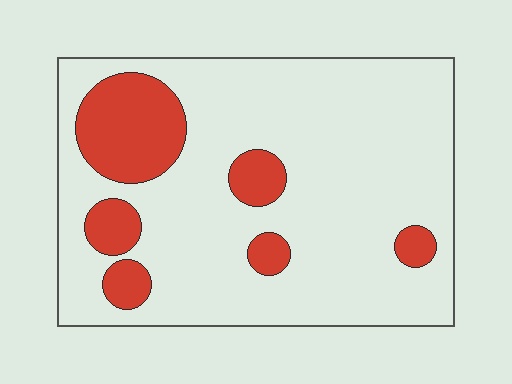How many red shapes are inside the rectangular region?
6.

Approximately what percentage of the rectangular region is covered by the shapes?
Approximately 20%.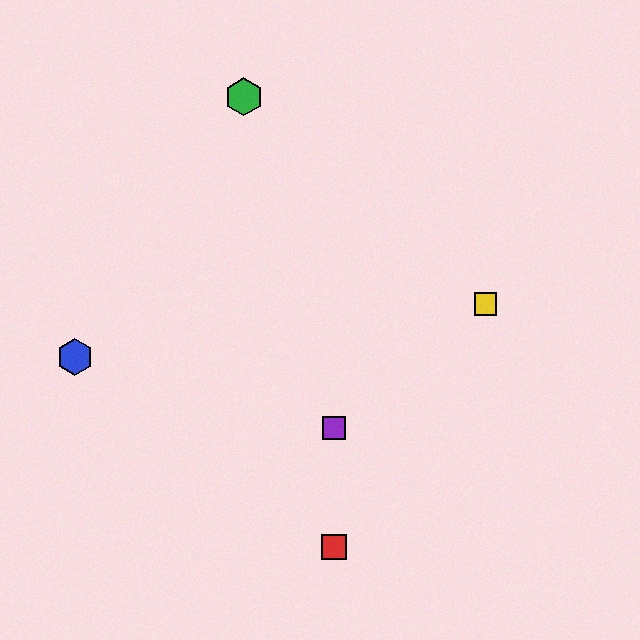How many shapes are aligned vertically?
2 shapes (the red square, the purple square) are aligned vertically.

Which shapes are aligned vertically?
The red square, the purple square are aligned vertically.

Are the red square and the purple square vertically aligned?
Yes, both are at x≈334.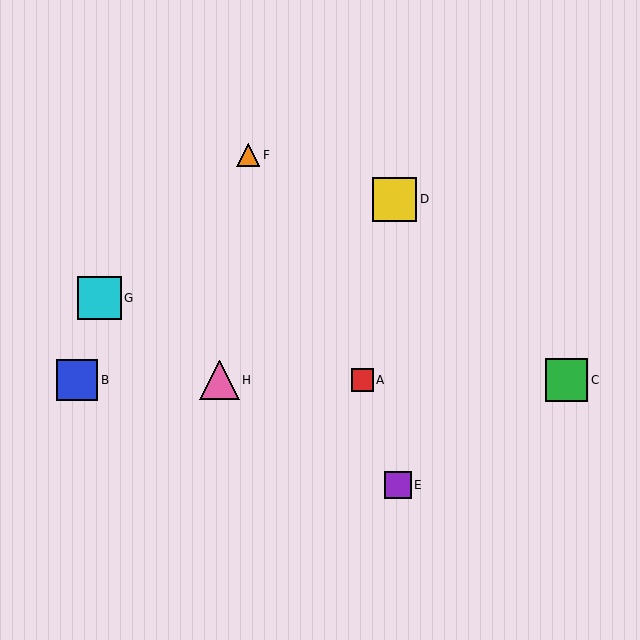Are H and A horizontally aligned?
Yes, both are at y≈380.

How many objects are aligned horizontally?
4 objects (A, B, C, H) are aligned horizontally.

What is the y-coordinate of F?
Object F is at y≈155.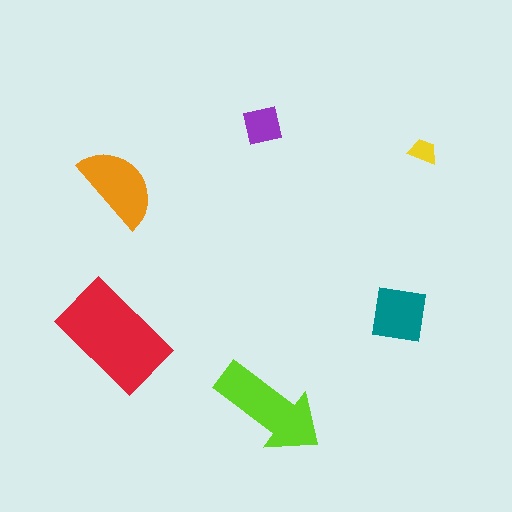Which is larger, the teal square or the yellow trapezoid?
The teal square.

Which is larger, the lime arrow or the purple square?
The lime arrow.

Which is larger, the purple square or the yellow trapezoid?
The purple square.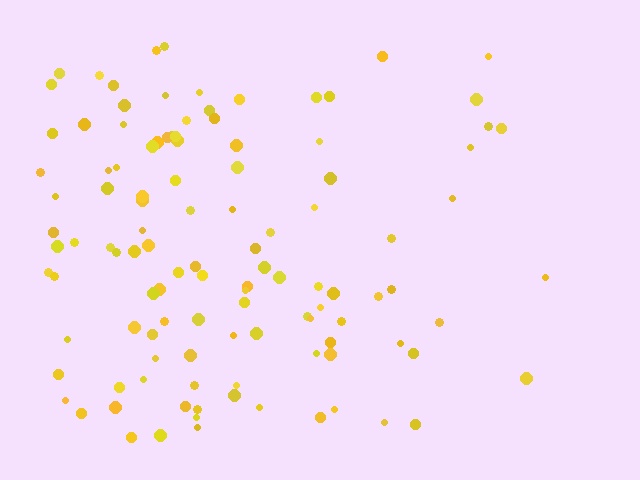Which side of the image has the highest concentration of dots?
The left.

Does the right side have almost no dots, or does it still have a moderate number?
Still a moderate number, just noticeably fewer than the left.